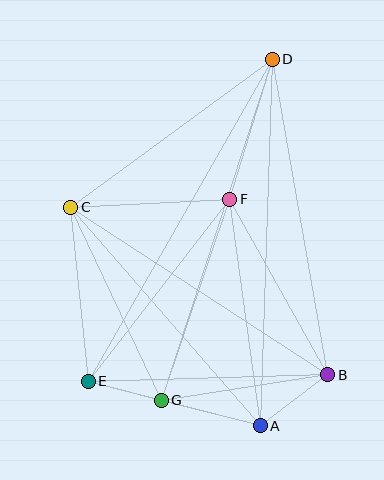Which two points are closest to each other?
Points E and G are closest to each other.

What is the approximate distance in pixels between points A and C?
The distance between A and C is approximately 289 pixels.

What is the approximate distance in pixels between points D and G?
The distance between D and G is approximately 359 pixels.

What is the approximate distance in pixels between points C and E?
The distance between C and E is approximately 175 pixels.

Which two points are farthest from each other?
Points D and E are farthest from each other.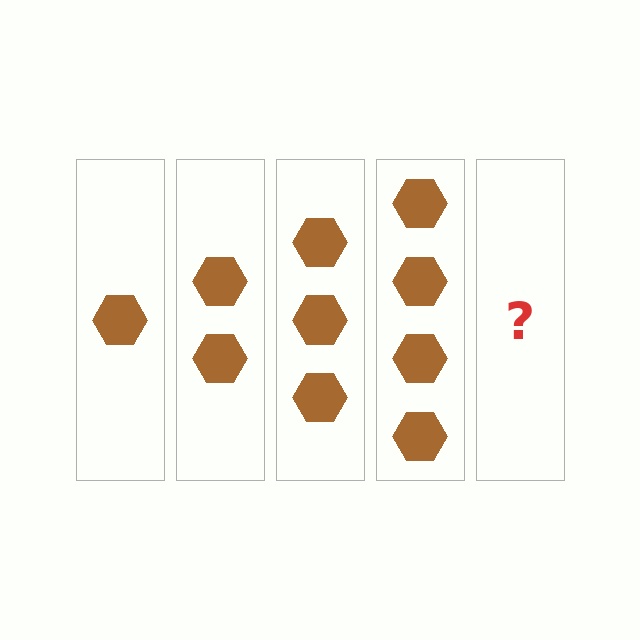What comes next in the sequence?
The next element should be 5 hexagons.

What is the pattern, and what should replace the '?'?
The pattern is that each step adds one more hexagon. The '?' should be 5 hexagons.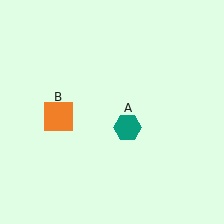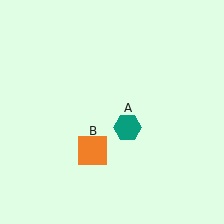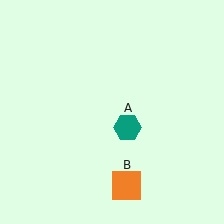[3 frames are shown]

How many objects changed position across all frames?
1 object changed position: orange square (object B).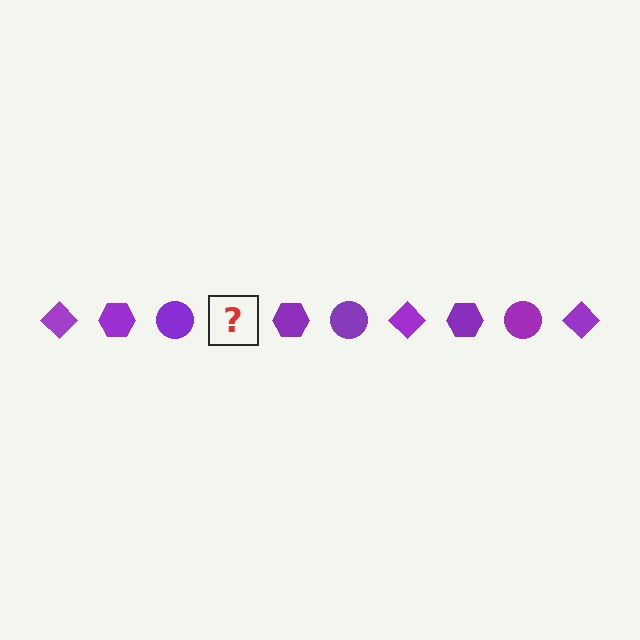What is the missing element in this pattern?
The missing element is a purple diamond.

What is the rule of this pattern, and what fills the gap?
The rule is that the pattern cycles through diamond, hexagon, circle shapes in purple. The gap should be filled with a purple diamond.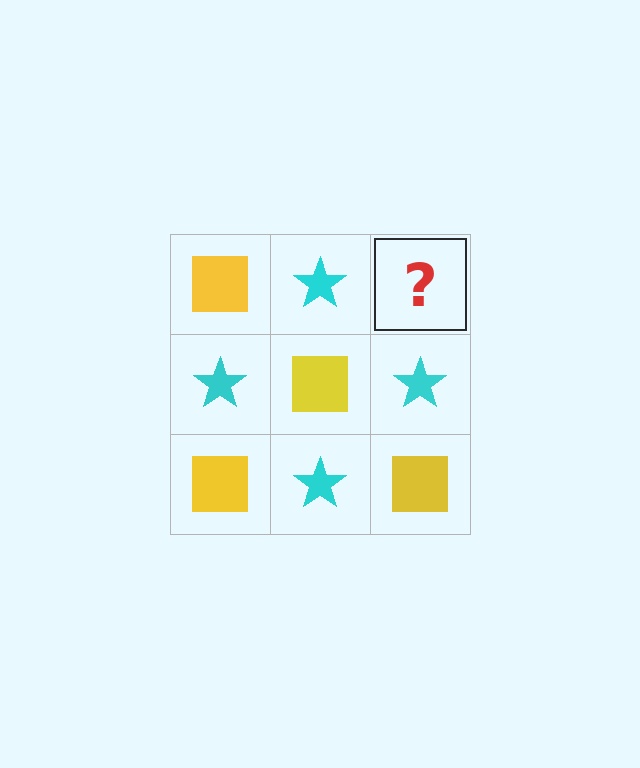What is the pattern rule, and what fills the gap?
The rule is that it alternates yellow square and cyan star in a checkerboard pattern. The gap should be filled with a yellow square.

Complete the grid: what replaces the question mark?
The question mark should be replaced with a yellow square.